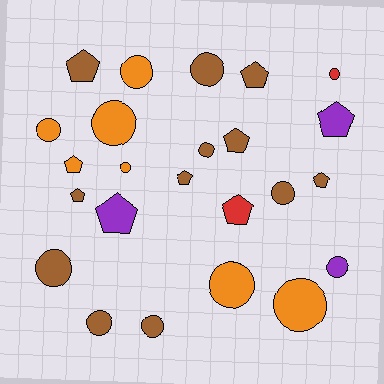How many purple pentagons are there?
There are 2 purple pentagons.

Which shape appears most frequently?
Circle, with 14 objects.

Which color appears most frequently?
Brown, with 12 objects.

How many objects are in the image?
There are 24 objects.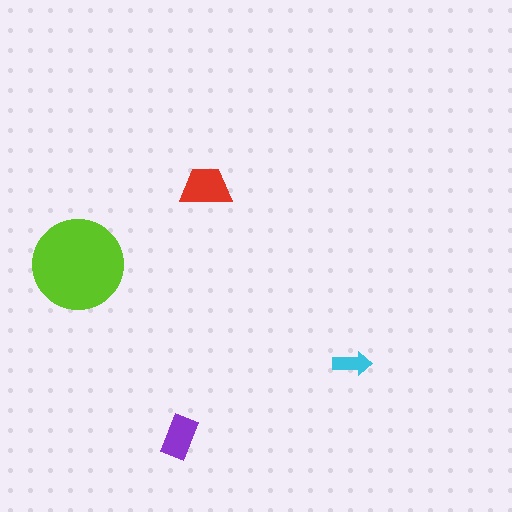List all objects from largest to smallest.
The lime circle, the red trapezoid, the purple rectangle, the cyan arrow.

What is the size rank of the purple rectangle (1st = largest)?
3rd.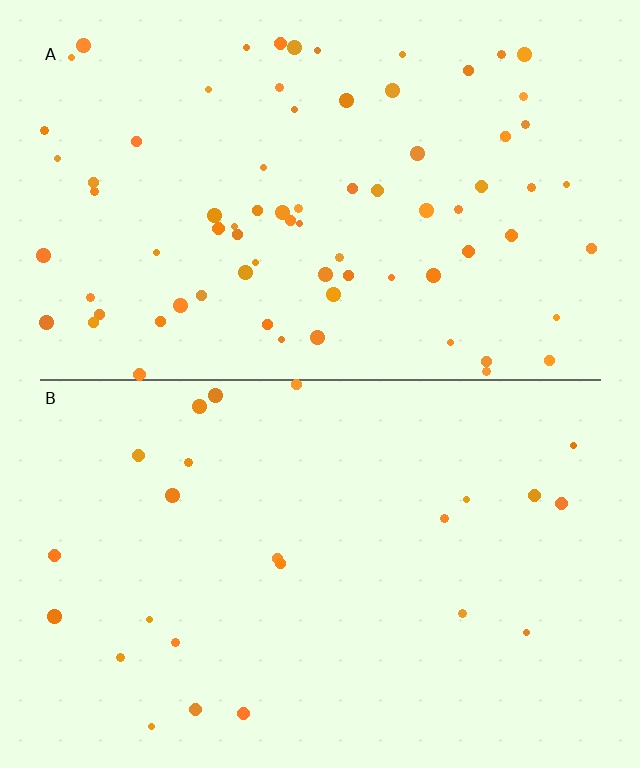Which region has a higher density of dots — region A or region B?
A (the top).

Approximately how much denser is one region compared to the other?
Approximately 3.1× — region A over region B.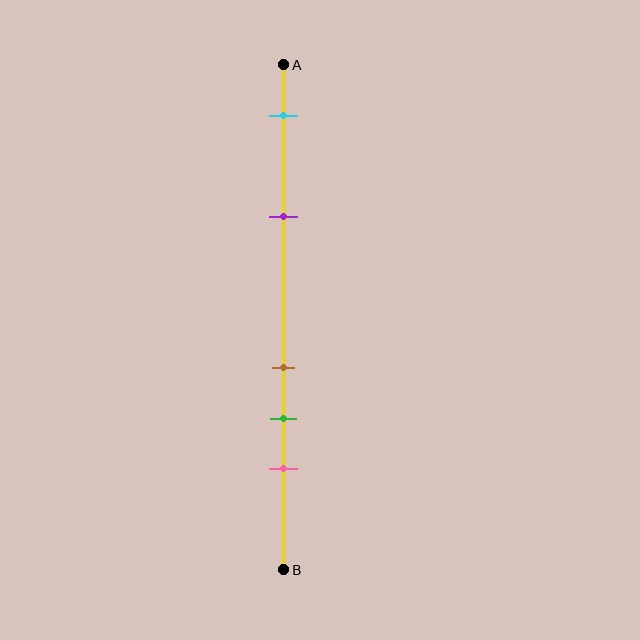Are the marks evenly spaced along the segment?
No, the marks are not evenly spaced.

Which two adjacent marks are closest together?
The brown and green marks are the closest adjacent pair.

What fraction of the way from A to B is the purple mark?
The purple mark is approximately 30% (0.3) of the way from A to B.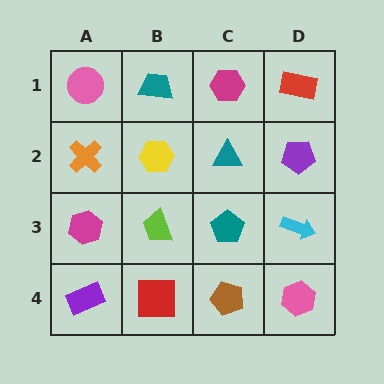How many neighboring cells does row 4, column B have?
3.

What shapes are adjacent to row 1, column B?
A yellow hexagon (row 2, column B), a pink circle (row 1, column A), a magenta hexagon (row 1, column C).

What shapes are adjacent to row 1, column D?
A purple pentagon (row 2, column D), a magenta hexagon (row 1, column C).